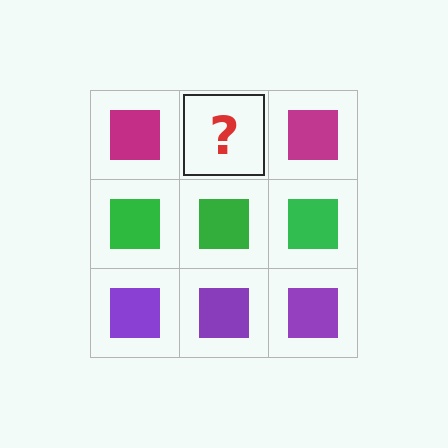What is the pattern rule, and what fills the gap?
The rule is that each row has a consistent color. The gap should be filled with a magenta square.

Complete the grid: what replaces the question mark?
The question mark should be replaced with a magenta square.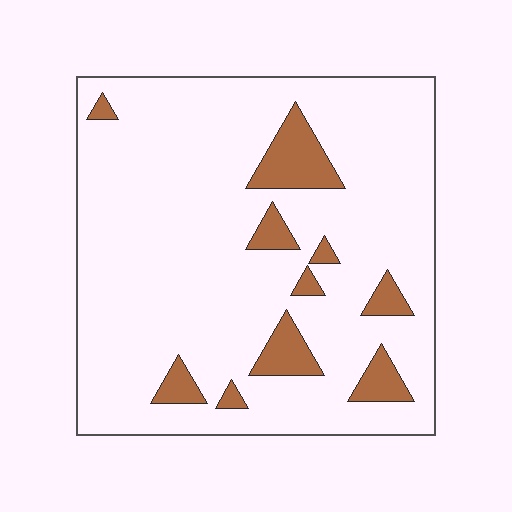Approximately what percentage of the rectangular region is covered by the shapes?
Approximately 10%.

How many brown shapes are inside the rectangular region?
10.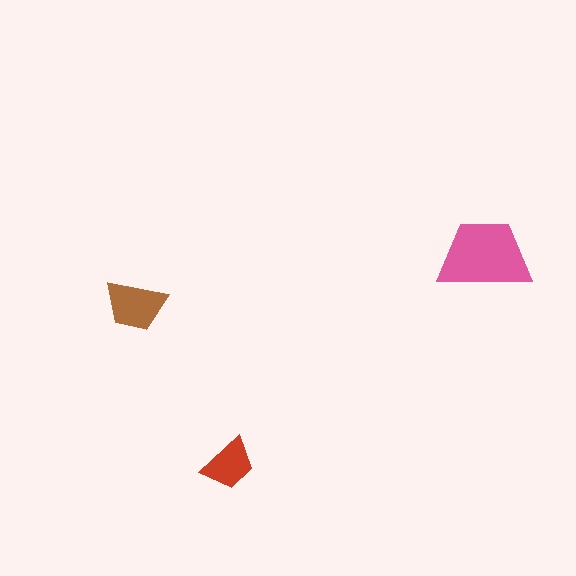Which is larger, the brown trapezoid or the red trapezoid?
The brown one.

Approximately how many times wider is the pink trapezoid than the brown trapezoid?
About 1.5 times wider.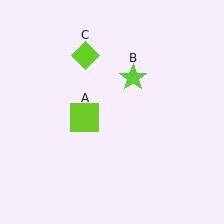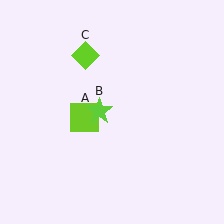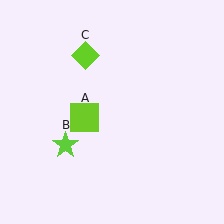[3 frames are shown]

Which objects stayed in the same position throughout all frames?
Lime square (object A) and lime diamond (object C) remained stationary.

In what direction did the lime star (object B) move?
The lime star (object B) moved down and to the left.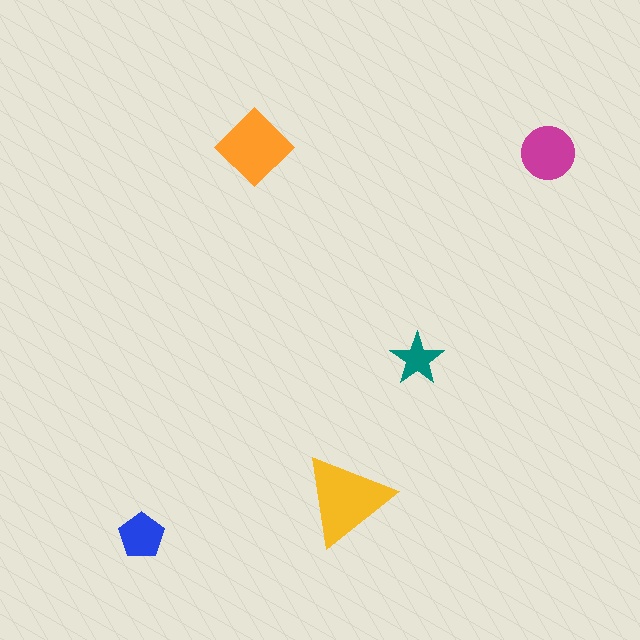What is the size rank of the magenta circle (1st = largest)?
3rd.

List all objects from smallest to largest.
The teal star, the blue pentagon, the magenta circle, the orange diamond, the yellow triangle.